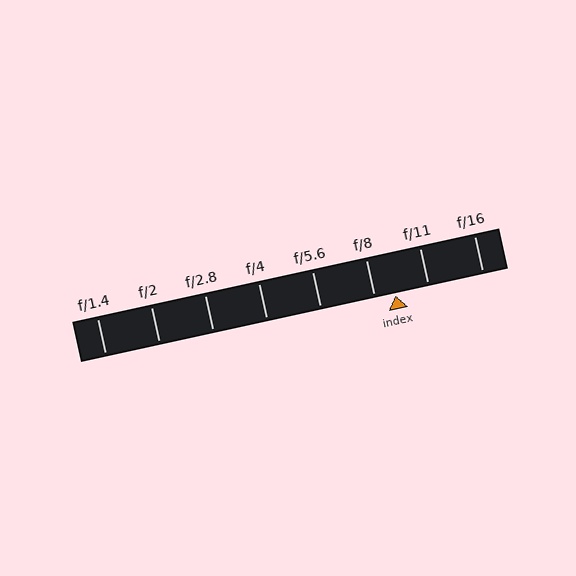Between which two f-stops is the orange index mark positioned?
The index mark is between f/8 and f/11.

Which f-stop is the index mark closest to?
The index mark is closest to f/8.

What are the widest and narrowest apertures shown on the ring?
The widest aperture shown is f/1.4 and the narrowest is f/16.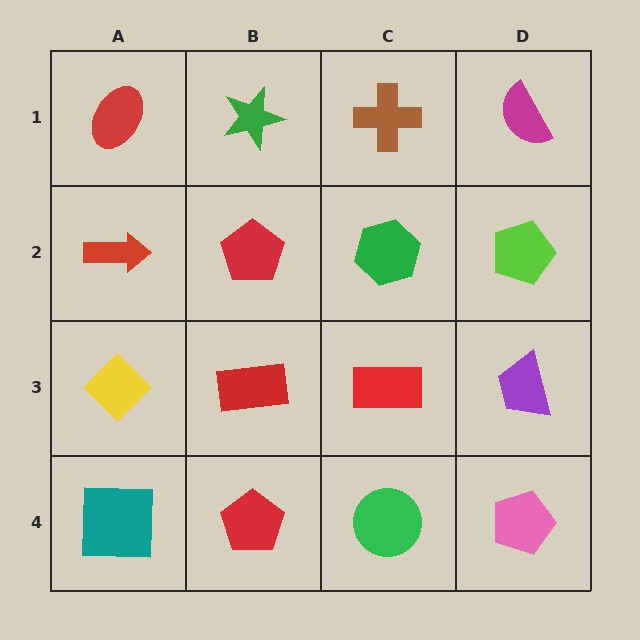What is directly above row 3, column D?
A lime pentagon.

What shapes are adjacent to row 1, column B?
A red pentagon (row 2, column B), a red ellipse (row 1, column A), a brown cross (row 1, column C).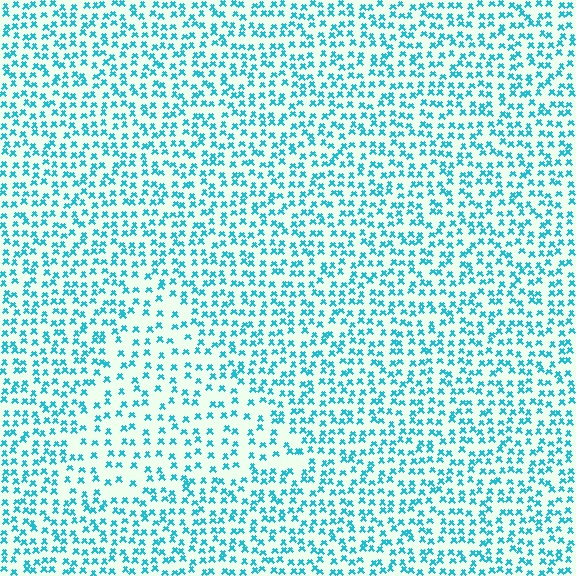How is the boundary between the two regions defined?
The boundary is defined by a change in element density (approximately 1.7x ratio). All elements are the same color, size, and shape.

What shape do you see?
I see a triangle.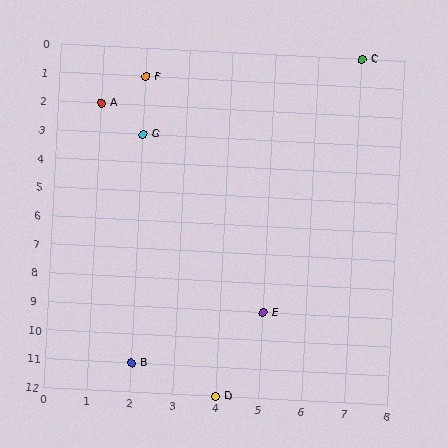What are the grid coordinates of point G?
Point G is at grid coordinates (2, 3).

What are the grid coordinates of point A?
Point A is at grid coordinates (1, 2).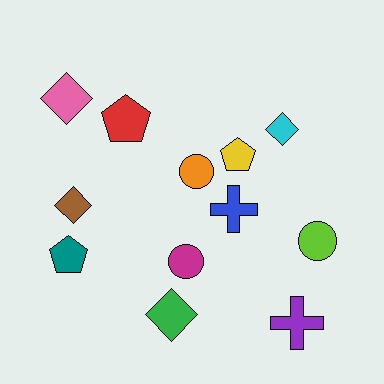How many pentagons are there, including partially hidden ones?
There are 3 pentagons.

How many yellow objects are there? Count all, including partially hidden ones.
There is 1 yellow object.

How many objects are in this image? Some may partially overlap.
There are 12 objects.